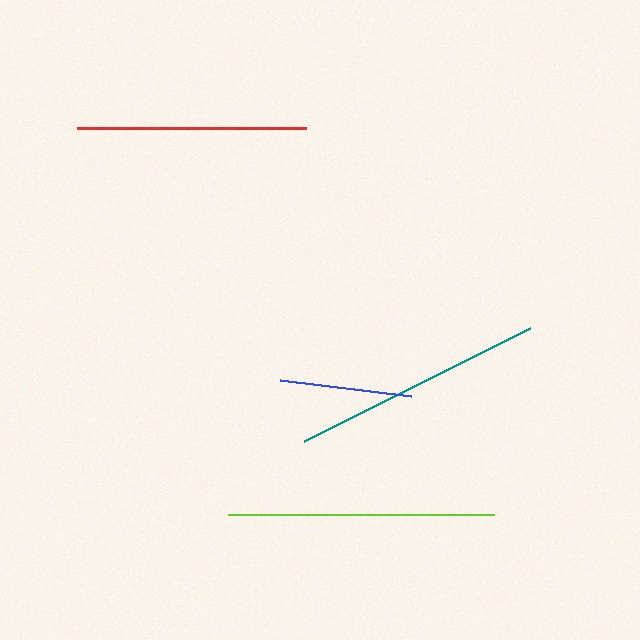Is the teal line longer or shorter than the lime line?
The lime line is longer than the teal line.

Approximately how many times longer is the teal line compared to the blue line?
The teal line is approximately 1.9 times the length of the blue line.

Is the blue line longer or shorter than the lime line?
The lime line is longer than the blue line.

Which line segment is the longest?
The lime line is the longest at approximately 265 pixels.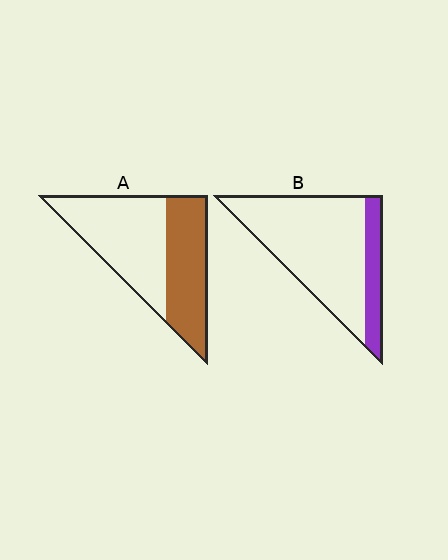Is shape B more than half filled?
No.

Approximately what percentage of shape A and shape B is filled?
A is approximately 45% and B is approximately 20%.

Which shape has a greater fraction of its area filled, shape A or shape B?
Shape A.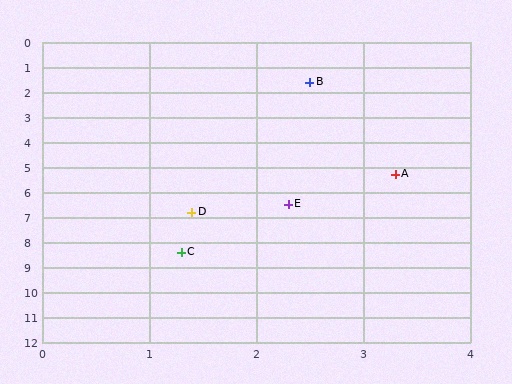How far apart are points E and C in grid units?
Points E and C are about 2.1 grid units apart.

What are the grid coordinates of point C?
Point C is at approximately (1.3, 8.4).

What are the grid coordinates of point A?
Point A is at approximately (3.3, 5.3).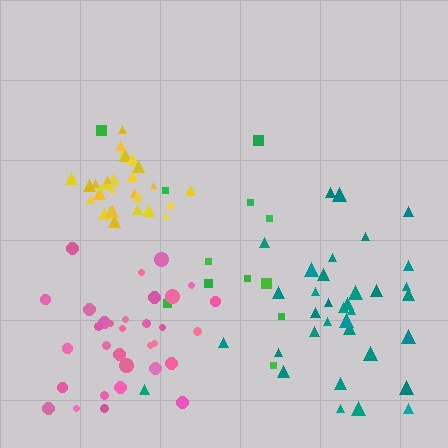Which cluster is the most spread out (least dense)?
Green.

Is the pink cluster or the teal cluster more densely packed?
Pink.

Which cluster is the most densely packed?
Yellow.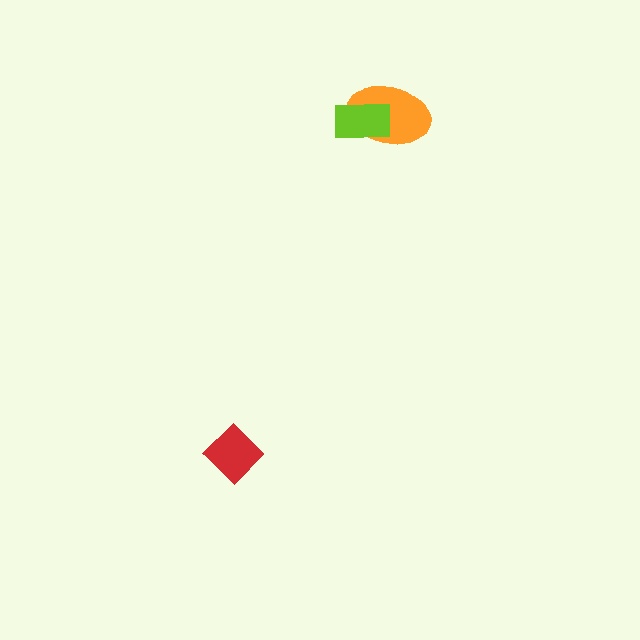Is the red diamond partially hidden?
No, no other shape covers it.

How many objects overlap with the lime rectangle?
1 object overlaps with the lime rectangle.